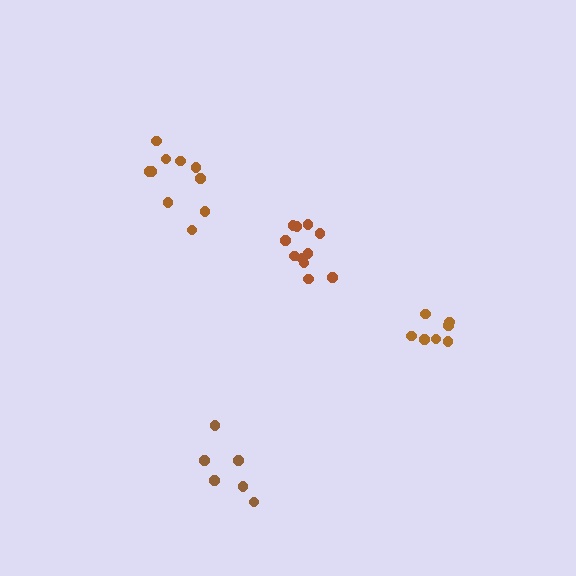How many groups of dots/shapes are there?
There are 4 groups.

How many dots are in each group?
Group 1: 6 dots, Group 2: 7 dots, Group 3: 11 dots, Group 4: 10 dots (34 total).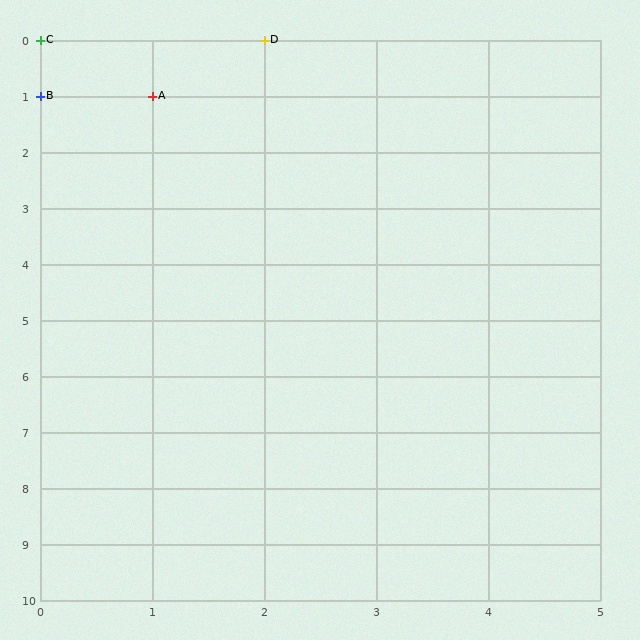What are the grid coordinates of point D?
Point D is at grid coordinates (2, 0).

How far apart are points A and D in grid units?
Points A and D are 1 column and 1 row apart (about 1.4 grid units diagonally).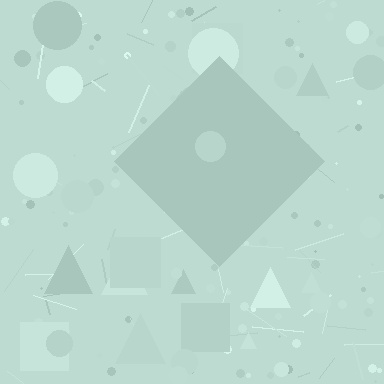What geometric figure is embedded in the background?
A diamond is embedded in the background.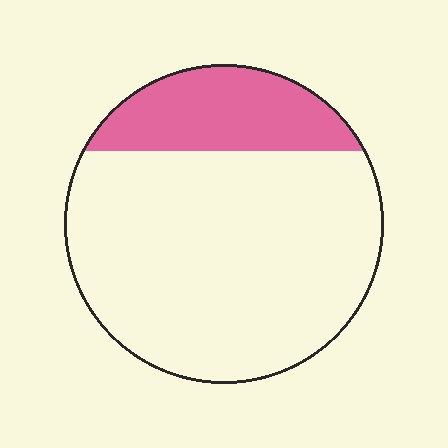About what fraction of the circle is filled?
About one fifth (1/5).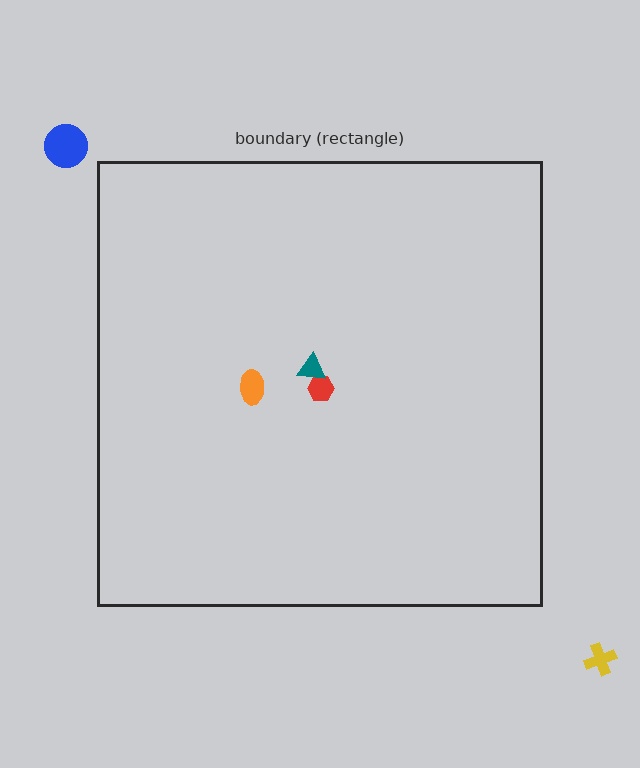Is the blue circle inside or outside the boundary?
Outside.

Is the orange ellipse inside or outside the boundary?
Inside.